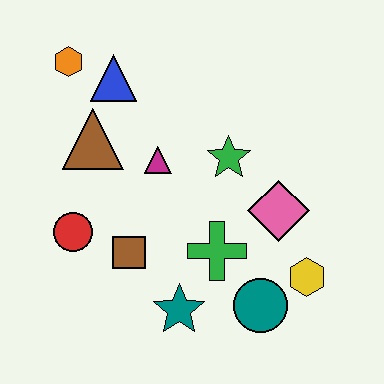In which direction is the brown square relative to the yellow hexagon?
The brown square is to the left of the yellow hexagon.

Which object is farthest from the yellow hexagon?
The orange hexagon is farthest from the yellow hexagon.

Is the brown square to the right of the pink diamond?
No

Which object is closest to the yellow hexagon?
The teal circle is closest to the yellow hexagon.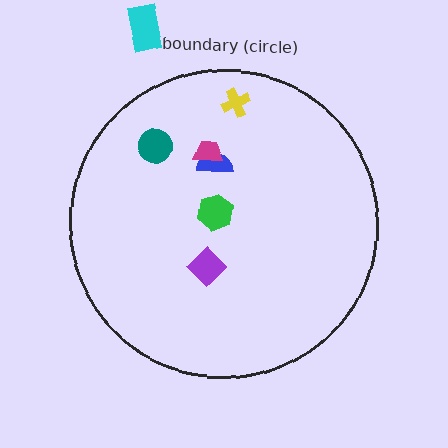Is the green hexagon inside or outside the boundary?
Inside.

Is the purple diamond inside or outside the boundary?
Inside.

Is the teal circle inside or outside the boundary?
Inside.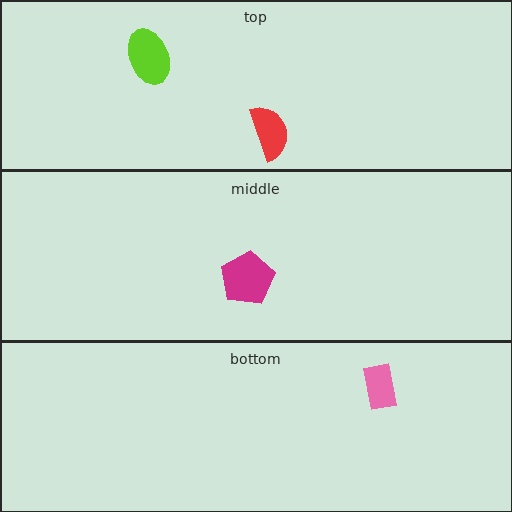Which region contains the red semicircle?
The top region.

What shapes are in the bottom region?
The pink rectangle.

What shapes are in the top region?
The red semicircle, the lime ellipse.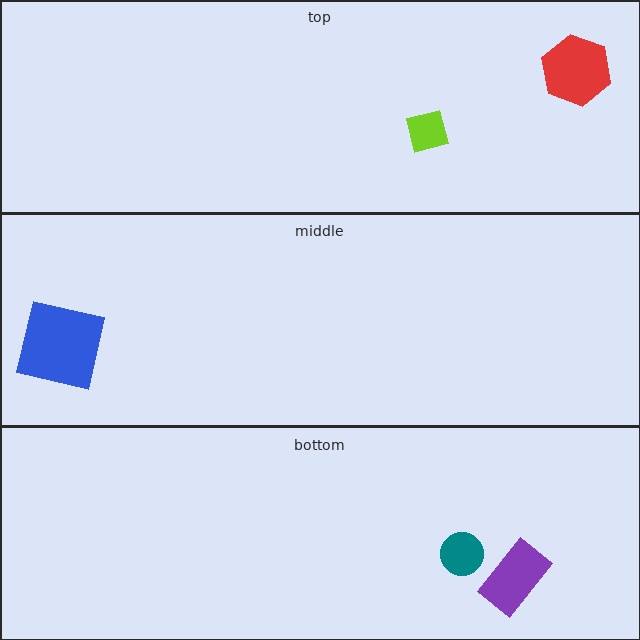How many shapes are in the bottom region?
2.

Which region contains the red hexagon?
The top region.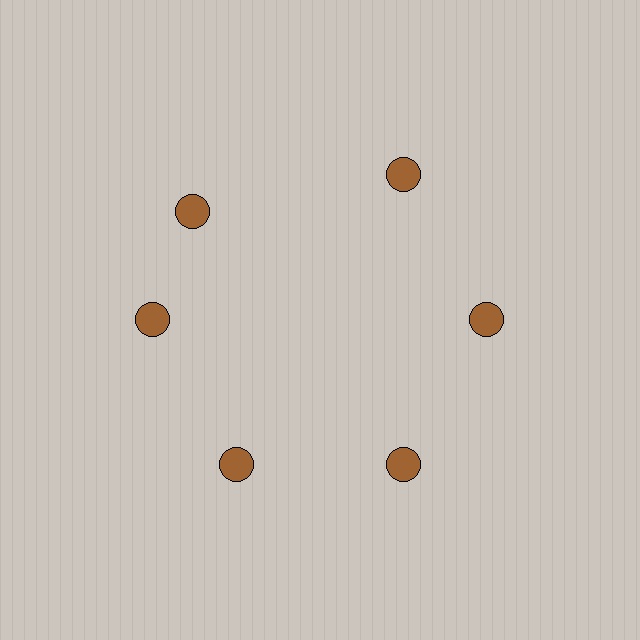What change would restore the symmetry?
The symmetry would be restored by rotating it back into even spacing with its neighbors so that all 6 circles sit at equal angles and equal distance from the center.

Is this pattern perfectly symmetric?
No. The 6 brown circles are arranged in a ring, but one element near the 11 o'clock position is rotated out of alignment along the ring, breaking the 6-fold rotational symmetry.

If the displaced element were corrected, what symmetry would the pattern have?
It would have 6-fold rotational symmetry — the pattern would map onto itself every 60 degrees.